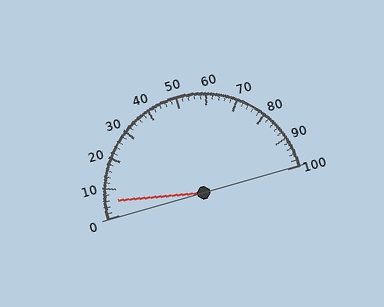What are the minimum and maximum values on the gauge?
The gauge ranges from 0 to 100.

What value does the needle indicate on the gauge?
The needle indicates approximately 6.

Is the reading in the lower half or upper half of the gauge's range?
The reading is in the lower half of the range (0 to 100).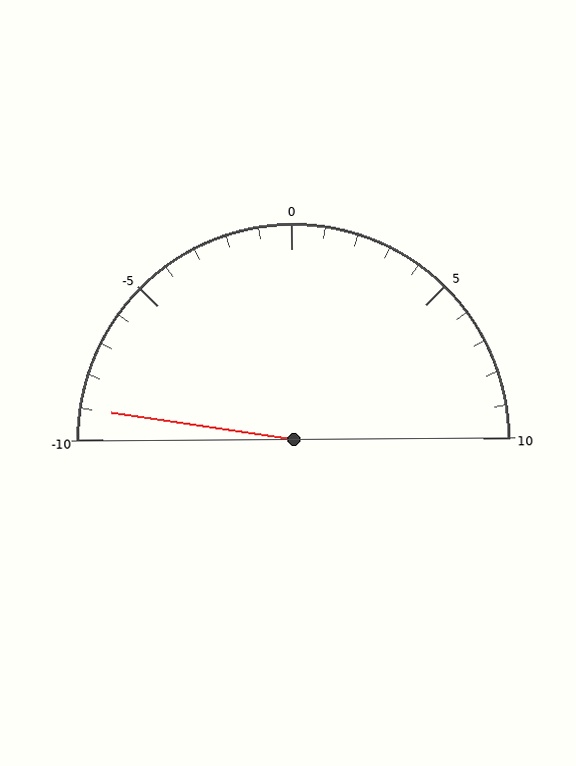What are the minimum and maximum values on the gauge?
The gauge ranges from -10 to 10.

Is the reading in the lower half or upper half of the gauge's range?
The reading is in the lower half of the range (-10 to 10).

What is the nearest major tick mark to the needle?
The nearest major tick mark is -10.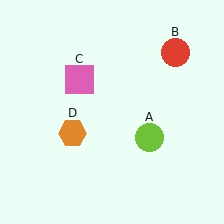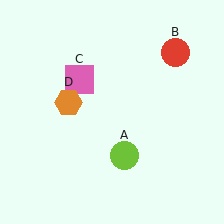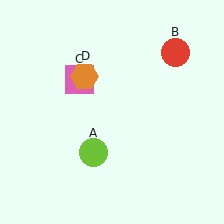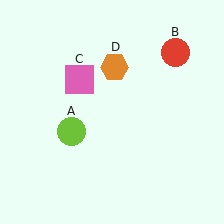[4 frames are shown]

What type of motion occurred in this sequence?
The lime circle (object A), orange hexagon (object D) rotated clockwise around the center of the scene.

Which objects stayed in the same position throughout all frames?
Red circle (object B) and pink square (object C) remained stationary.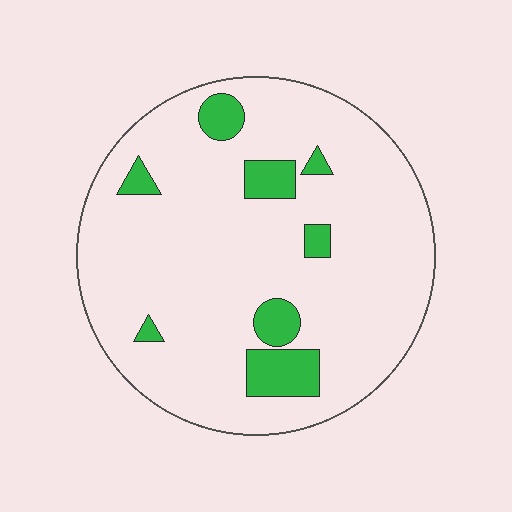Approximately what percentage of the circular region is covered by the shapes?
Approximately 10%.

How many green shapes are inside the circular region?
8.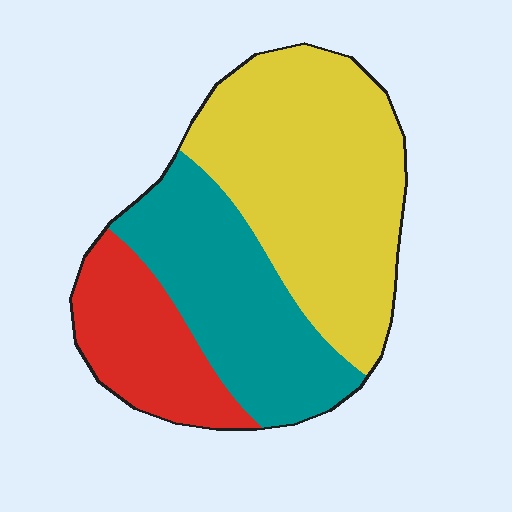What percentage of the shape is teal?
Teal takes up about one third (1/3) of the shape.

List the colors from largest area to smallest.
From largest to smallest: yellow, teal, red.